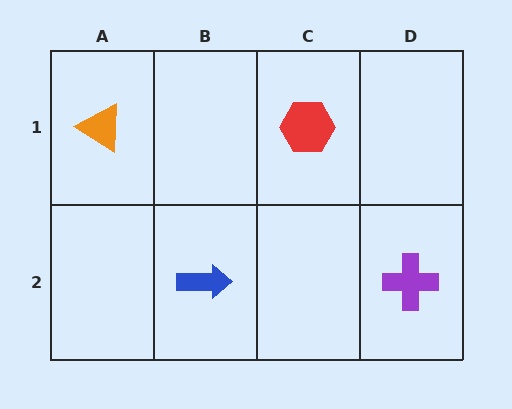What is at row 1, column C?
A red hexagon.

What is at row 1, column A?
An orange triangle.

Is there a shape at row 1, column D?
No, that cell is empty.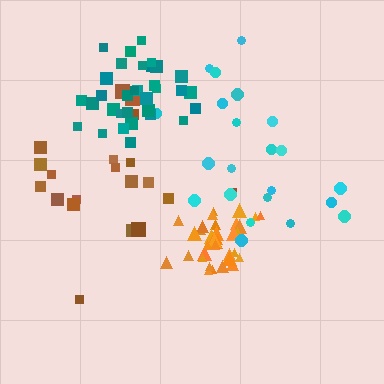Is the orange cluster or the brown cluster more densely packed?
Orange.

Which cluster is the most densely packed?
Orange.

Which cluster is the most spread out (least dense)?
Brown.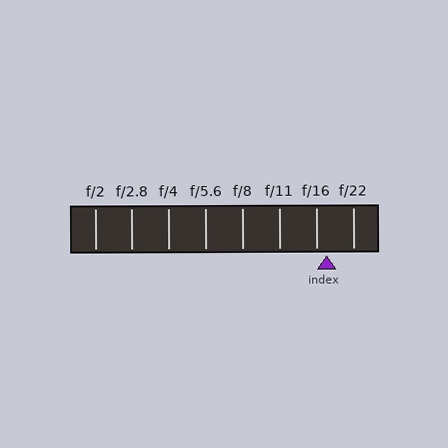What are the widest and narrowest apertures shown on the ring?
The widest aperture shown is f/2 and the narrowest is f/22.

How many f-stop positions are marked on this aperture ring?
There are 8 f-stop positions marked.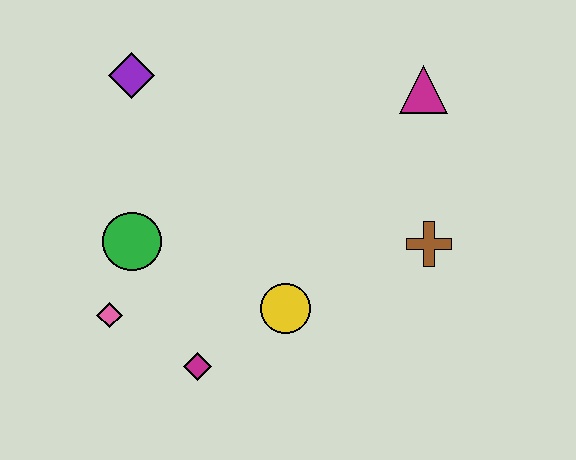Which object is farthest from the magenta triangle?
The pink diamond is farthest from the magenta triangle.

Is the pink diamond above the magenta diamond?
Yes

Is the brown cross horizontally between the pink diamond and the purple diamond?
No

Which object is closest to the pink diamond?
The green circle is closest to the pink diamond.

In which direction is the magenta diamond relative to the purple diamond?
The magenta diamond is below the purple diamond.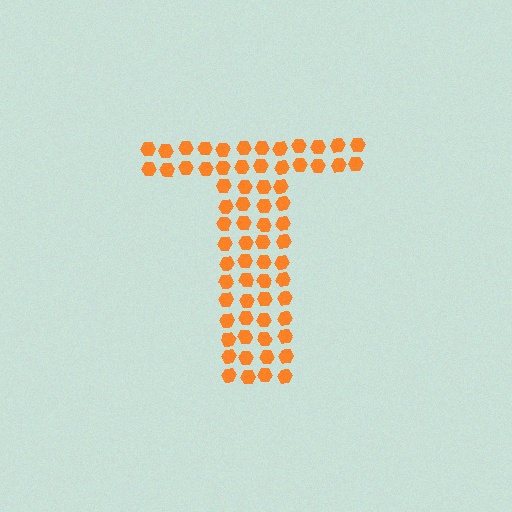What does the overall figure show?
The overall figure shows the letter T.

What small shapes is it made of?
It is made of small hexagons.